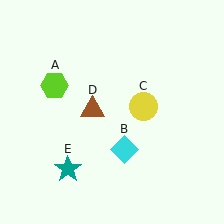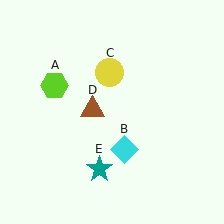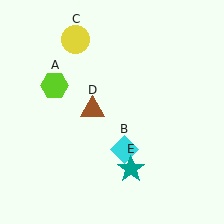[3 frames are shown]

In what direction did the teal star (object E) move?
The teal star (object E) moved right.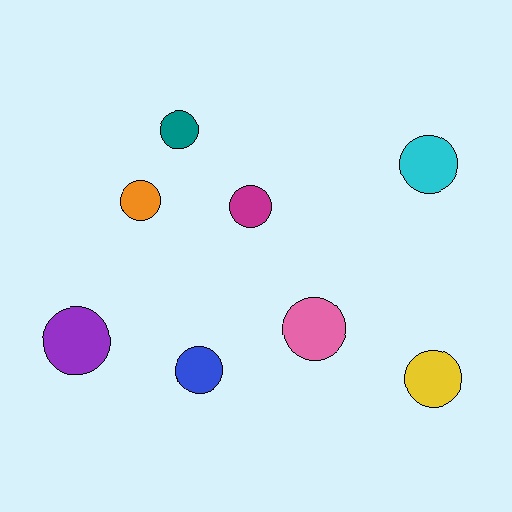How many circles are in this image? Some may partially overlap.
There are 8 circles.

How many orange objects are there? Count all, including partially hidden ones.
There is 1 orange object.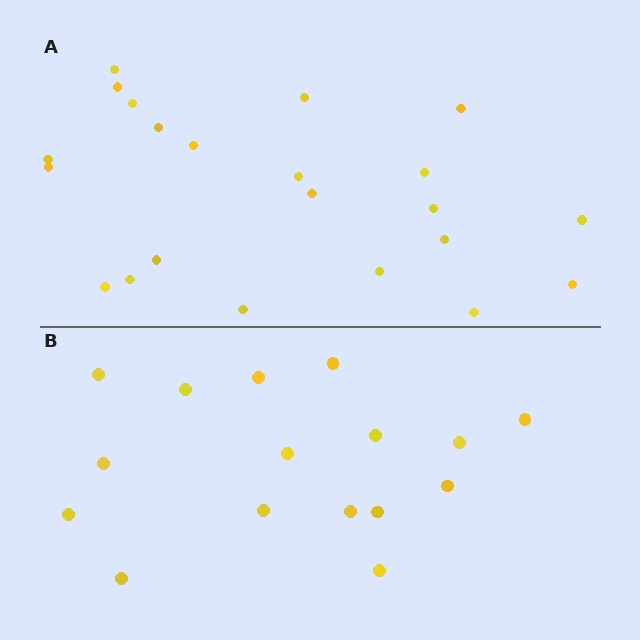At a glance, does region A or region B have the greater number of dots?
Region A (the top region) has more dots.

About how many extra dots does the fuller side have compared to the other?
Region A has about 6 more dots than region B.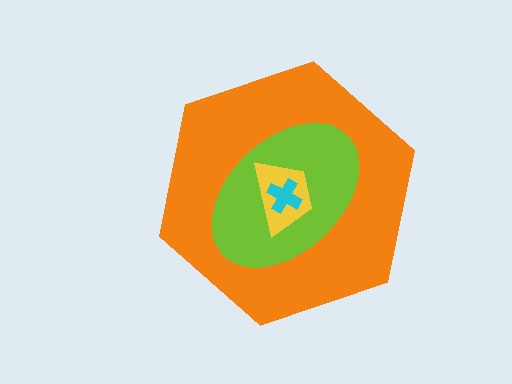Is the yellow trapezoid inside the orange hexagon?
Yes.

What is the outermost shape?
The orange hexagon.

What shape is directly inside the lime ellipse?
The yellow trapezoid.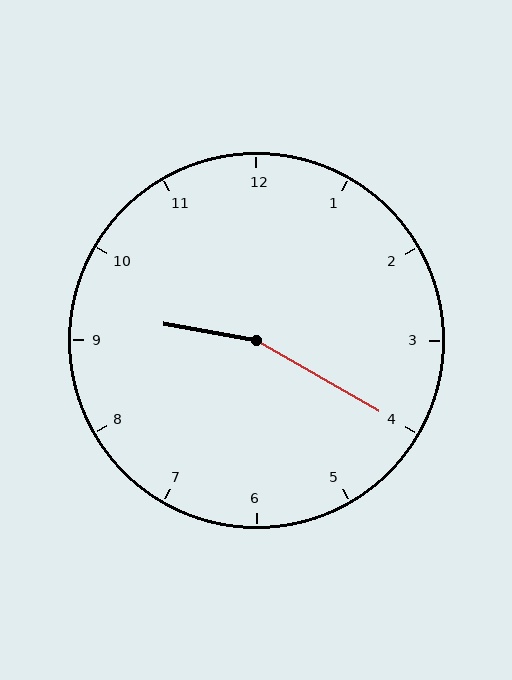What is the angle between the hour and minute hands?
Approximately 160 degrees.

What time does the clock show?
9:20.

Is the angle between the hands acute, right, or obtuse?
It is obtuse.